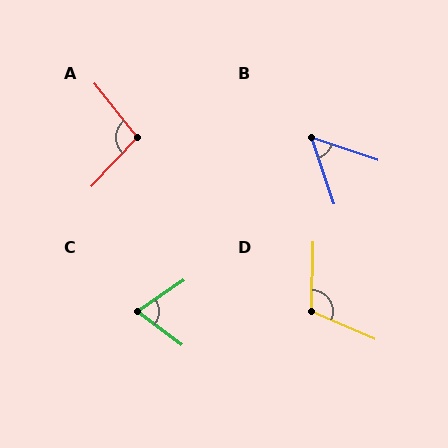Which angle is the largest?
D, at approximately 112 degrees.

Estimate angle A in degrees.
Approximately 98 degrees.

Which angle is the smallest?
B, at approximately 53 degrees.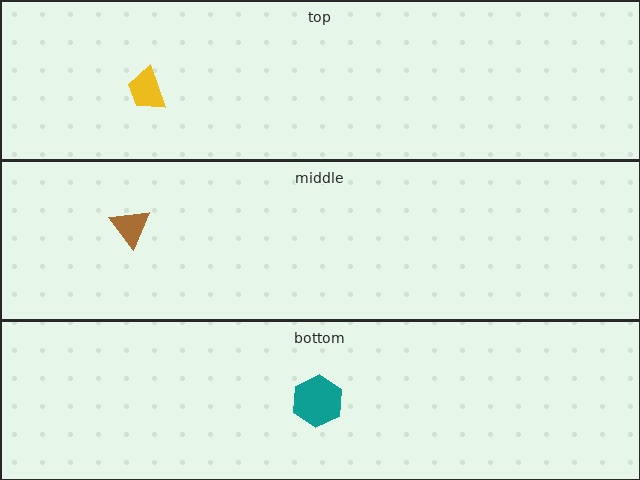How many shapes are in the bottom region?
1.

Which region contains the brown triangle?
The middle region.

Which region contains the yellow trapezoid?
The top region.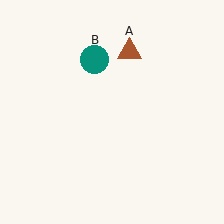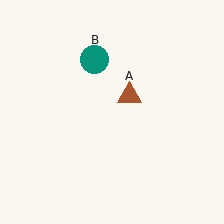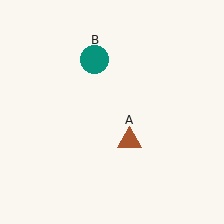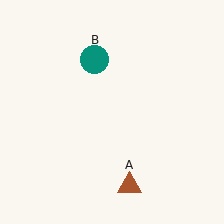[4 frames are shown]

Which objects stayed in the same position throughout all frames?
Teal circle (object B) remained stationary.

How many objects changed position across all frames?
1 object changed position: brown triangle (object A).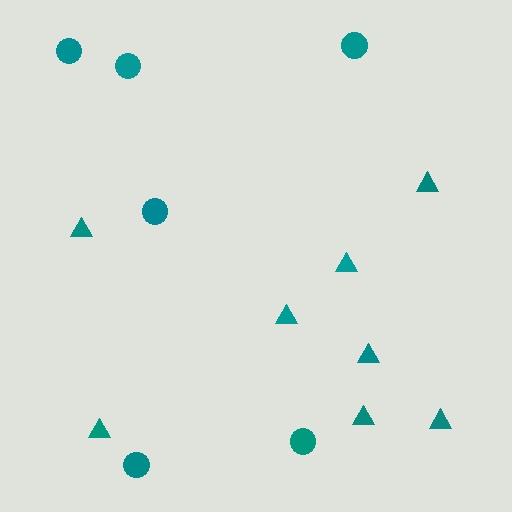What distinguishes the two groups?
There are 2 groups: one group of circles (6) and one group of triangles (8).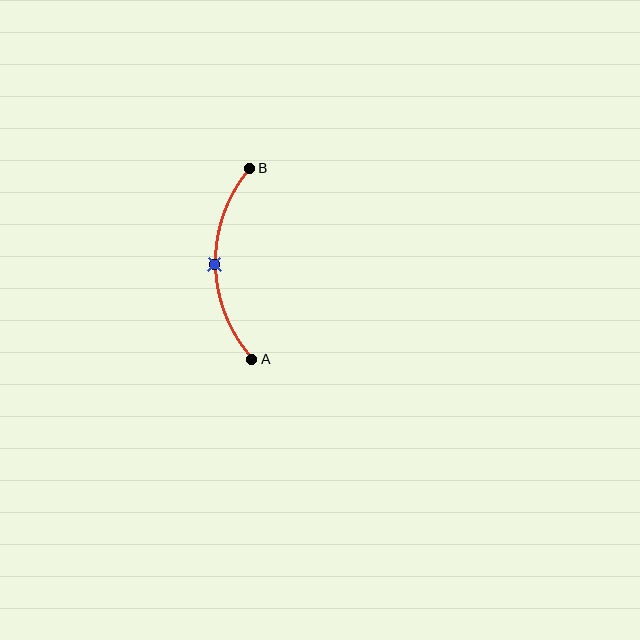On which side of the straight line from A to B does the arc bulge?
The arc bulges to the left of the straight line connecting A and B.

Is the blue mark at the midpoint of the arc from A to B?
Yes. The blue mark lies on the arc at equal arc-length from both A and B — it is the arc midpoint.